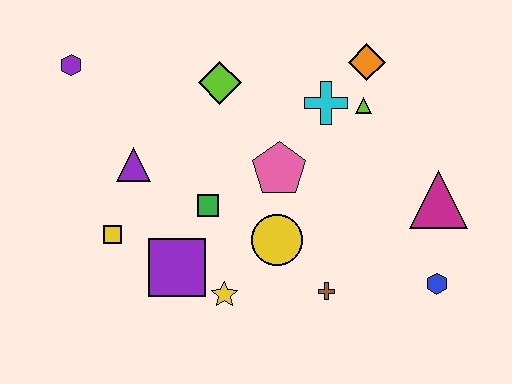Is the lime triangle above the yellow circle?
Yes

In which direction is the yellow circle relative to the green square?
The yellow circle is to the right of the green square.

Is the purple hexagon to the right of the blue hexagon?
No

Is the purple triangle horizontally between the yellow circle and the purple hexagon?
Yes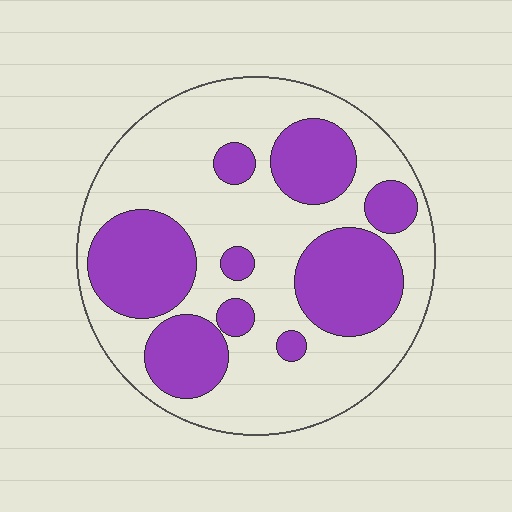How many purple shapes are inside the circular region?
9.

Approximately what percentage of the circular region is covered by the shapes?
Approximately 35%.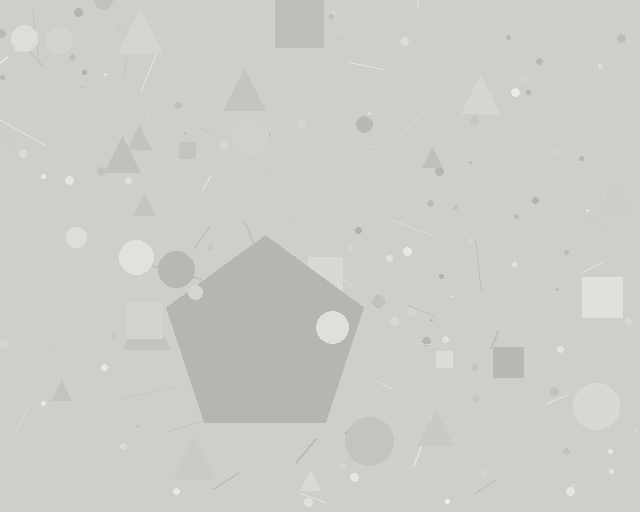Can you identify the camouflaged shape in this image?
The camouflaged shape is a pentagon.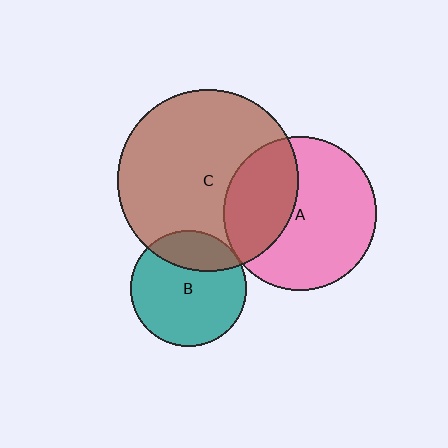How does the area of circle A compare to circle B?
Approximately 1.8 times.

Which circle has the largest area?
Circle C (brown).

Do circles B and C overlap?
Yes.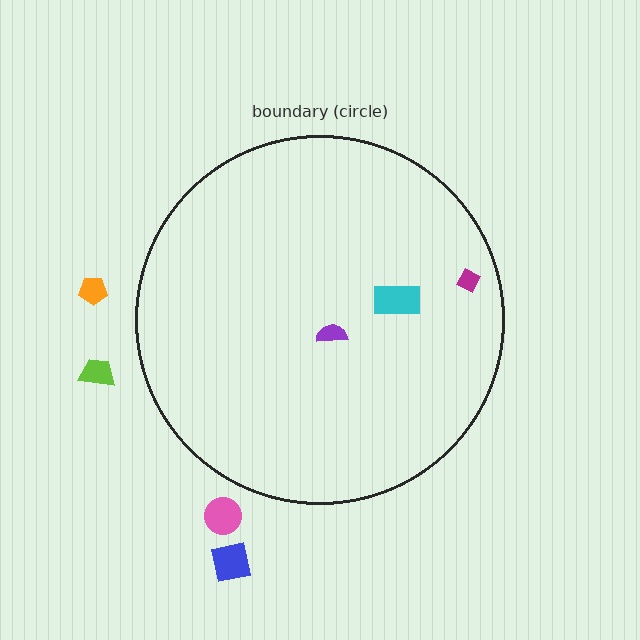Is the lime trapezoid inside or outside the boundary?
Outside.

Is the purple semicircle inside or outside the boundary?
Inside.